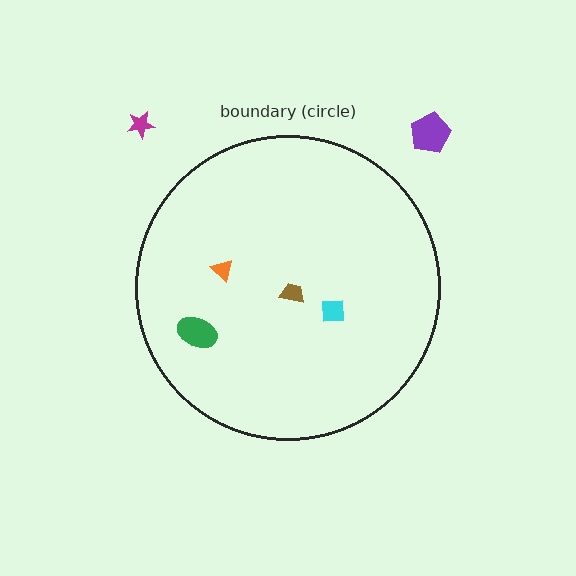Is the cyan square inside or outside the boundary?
Inside.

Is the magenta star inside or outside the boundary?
Outside.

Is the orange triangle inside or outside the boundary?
Inside.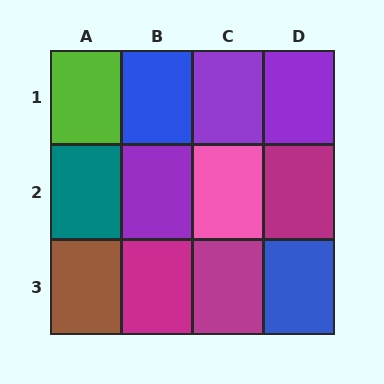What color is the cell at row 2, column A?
Teal.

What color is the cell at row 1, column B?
Blue.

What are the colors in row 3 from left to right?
Brown, magenta, magenta, blue.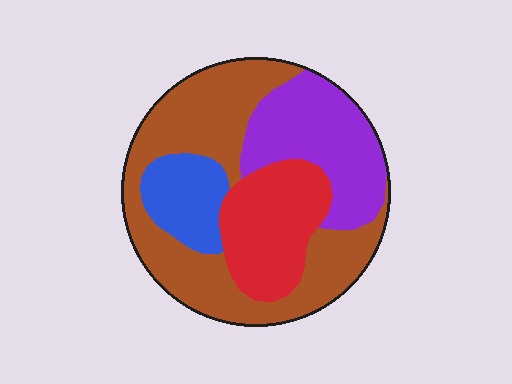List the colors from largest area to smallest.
From largest to smallest: brown, purple, red, blue.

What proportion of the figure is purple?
Purple covers about 25% of the figure.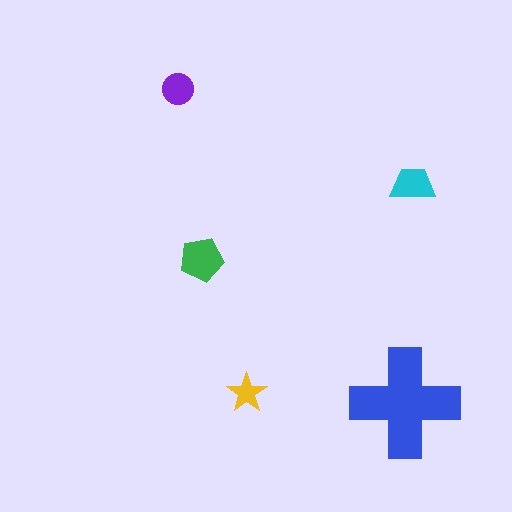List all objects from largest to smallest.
The blue cross, the green pentagon, the cyan trapezoid, the purple circle, the yellow star.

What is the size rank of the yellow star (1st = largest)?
5th.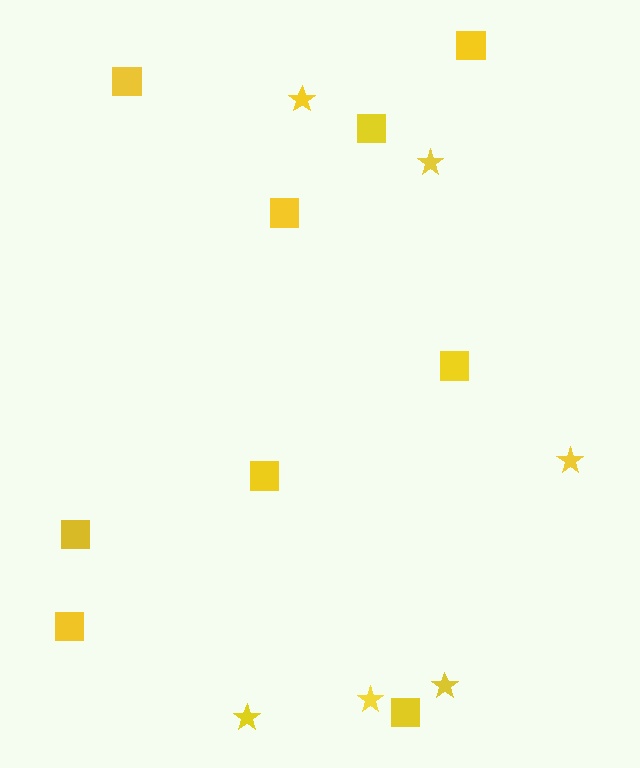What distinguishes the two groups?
There are 2 groups: one group of stars (6) and one group of squares (9).